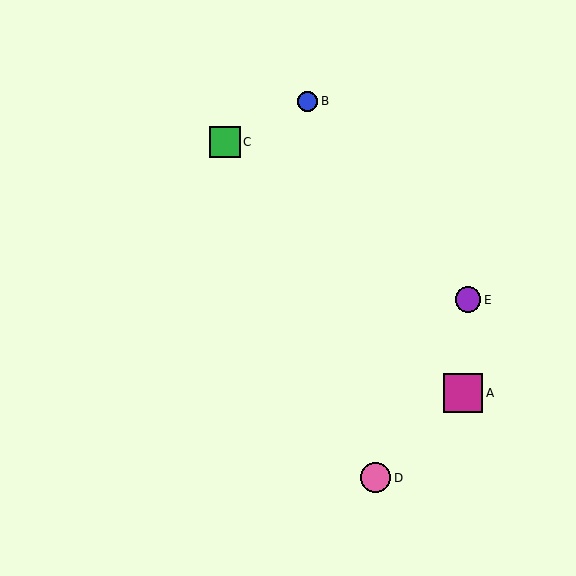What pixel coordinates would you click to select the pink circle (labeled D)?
Click at (376, 478) to select the pink circle D.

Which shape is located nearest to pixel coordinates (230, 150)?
The green square (labeled C) at (225, 142) is nearest to that location.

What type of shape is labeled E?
Shape E is a purple circle.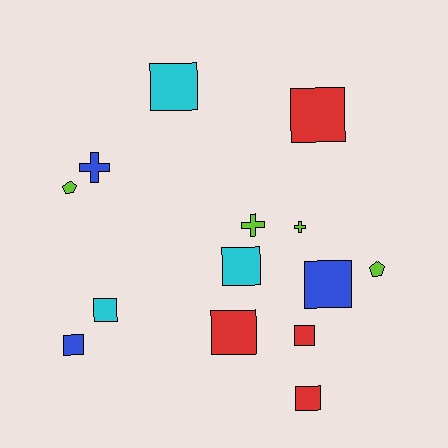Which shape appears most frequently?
Square, with 9 objects.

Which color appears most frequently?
Red, with 4 objects.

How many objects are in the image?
There are 14 objects.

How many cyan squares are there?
There are 3 cyan squares.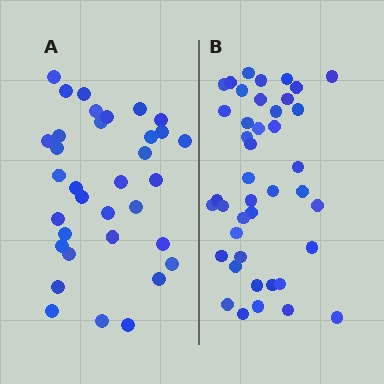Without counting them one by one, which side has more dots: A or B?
Region B (the right region) has more dots.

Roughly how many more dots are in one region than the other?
Region B has roughly 8 or so more dots than region A.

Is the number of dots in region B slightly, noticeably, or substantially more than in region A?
Region B has only slightly more — the two regions are fairly close. The ratio is roughly 1.2 to 1.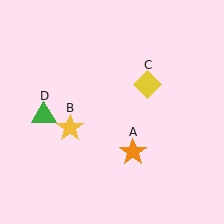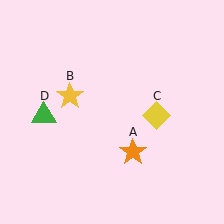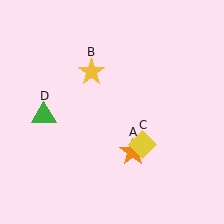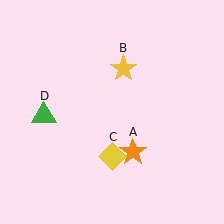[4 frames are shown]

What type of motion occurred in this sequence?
The yellow star (object B), yellow diamond (object C) rotated clockwise around the center of the scene.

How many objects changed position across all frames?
2 objects changed position: yellow star (object B), yellow diamond (object C).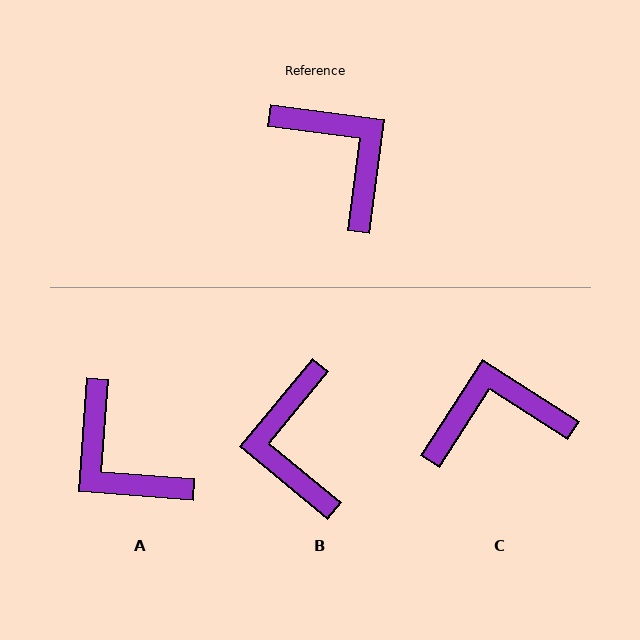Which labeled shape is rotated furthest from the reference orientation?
A, about 177 degrees away.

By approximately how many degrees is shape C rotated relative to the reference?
Approximately 65 degrees counter-clockwise.